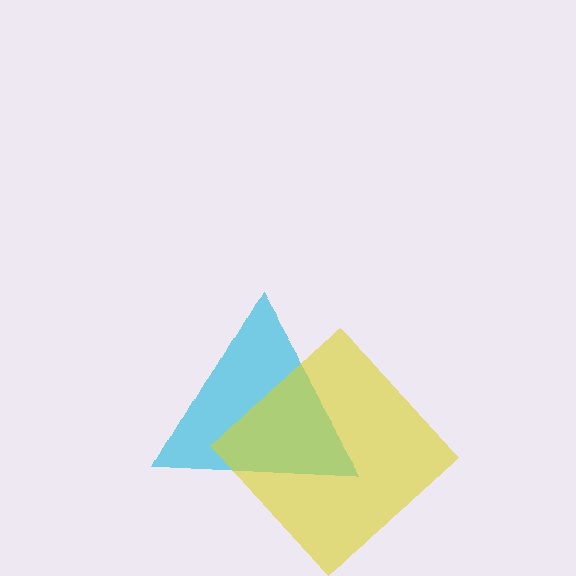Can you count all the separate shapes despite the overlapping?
Yes, there are 2 separate shapes.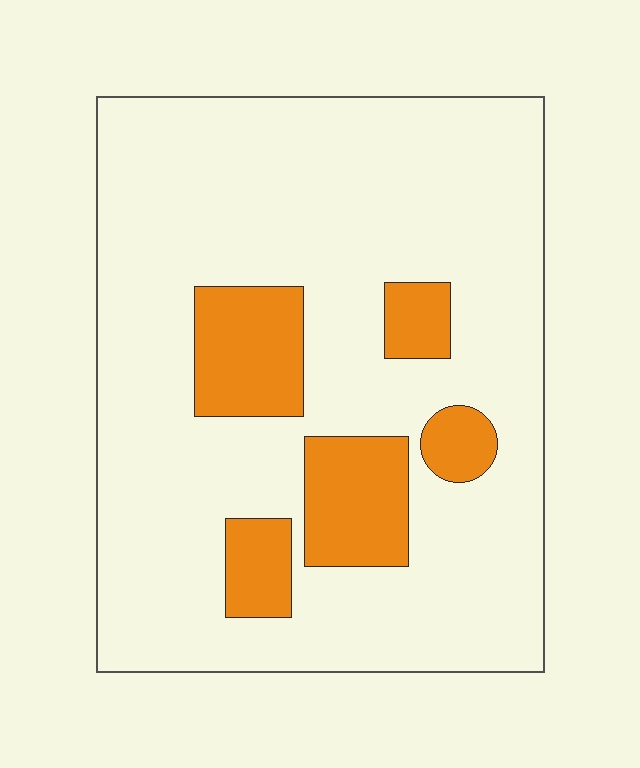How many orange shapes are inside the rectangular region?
5.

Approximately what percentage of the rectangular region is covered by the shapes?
Approximately 15%.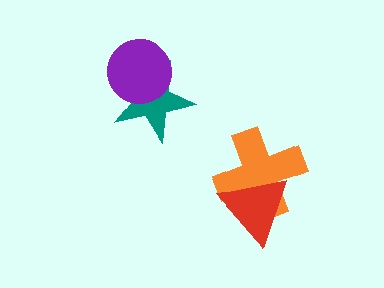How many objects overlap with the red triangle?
1 object overlaps with the red triangle.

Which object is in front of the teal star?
The purple circle is in front of the teal star.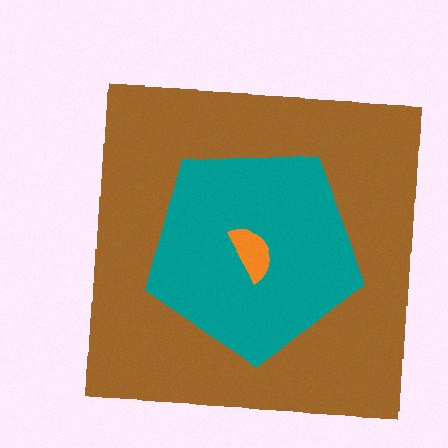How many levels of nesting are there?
3.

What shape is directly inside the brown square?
The teal pentagon.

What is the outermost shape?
The brown square.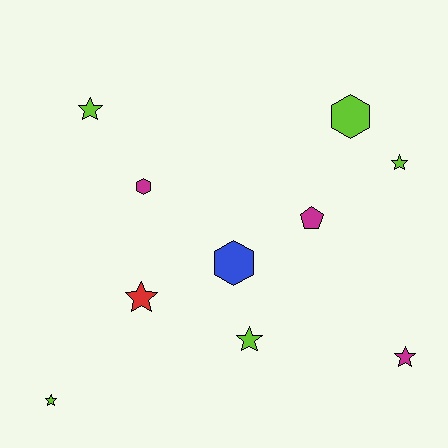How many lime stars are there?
There are 4 lime stars.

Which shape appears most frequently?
Star, with 6 objects.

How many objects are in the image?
There are 10 objects.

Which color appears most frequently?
Lime, with 5 objects.